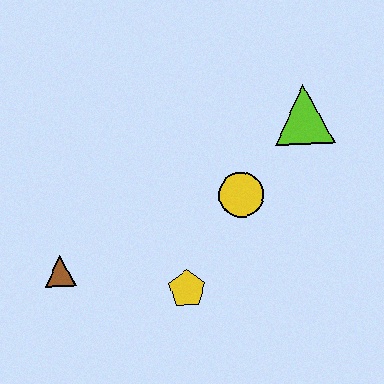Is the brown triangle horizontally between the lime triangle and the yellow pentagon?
No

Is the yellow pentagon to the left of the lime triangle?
Yes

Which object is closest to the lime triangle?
The yellow circle is closest to the lime triangle.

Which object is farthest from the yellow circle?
The brown triangle is farthest from the yellow circle.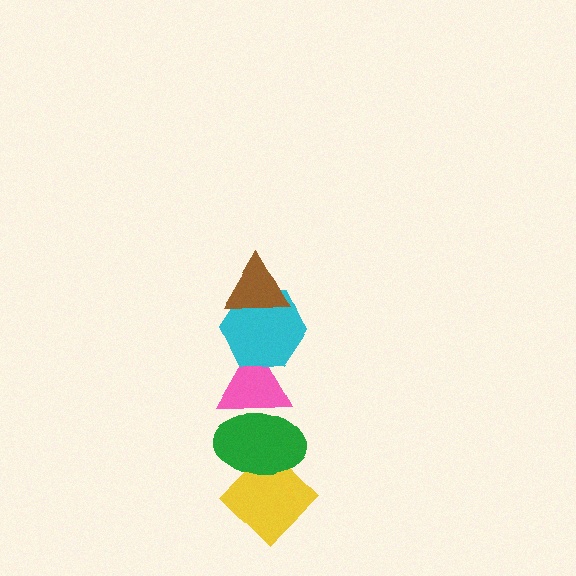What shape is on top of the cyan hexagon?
The brown triangle is on top of the cyan hexagon.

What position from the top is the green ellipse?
The green ellipse is 4th from the top.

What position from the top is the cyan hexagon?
The cyan hexagon is 2nd from the top.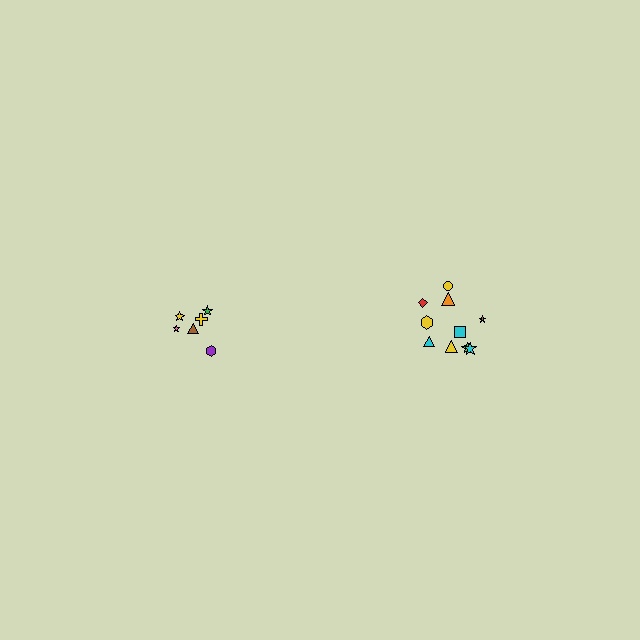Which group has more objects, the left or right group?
The right group.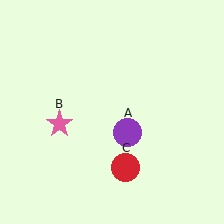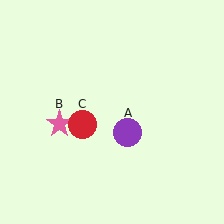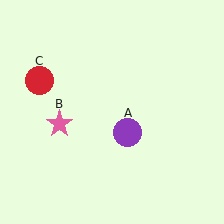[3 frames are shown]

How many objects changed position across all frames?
1 object changed position: red circle (object C).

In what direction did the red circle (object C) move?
The red circle (object C) moved up and to the left.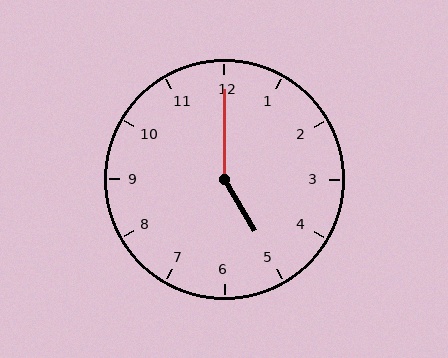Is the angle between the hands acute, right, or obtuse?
It is obtuse.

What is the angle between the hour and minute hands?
Approximately 150 degrees.